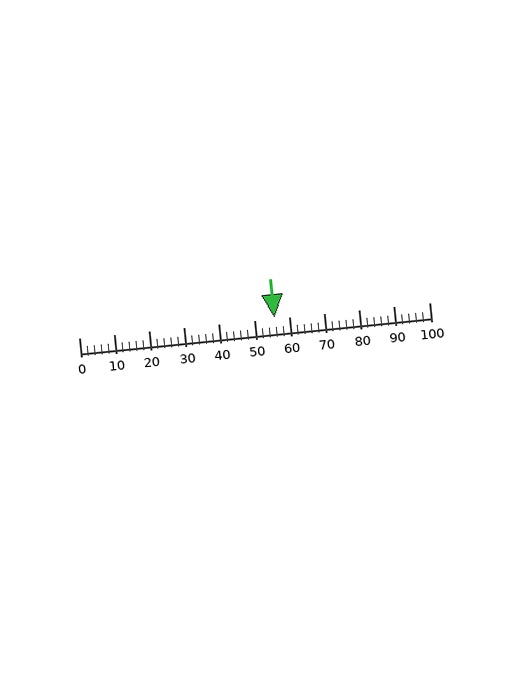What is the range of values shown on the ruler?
The ruler shows values from 0 to 100.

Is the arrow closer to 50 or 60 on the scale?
The arrow is closer to 60.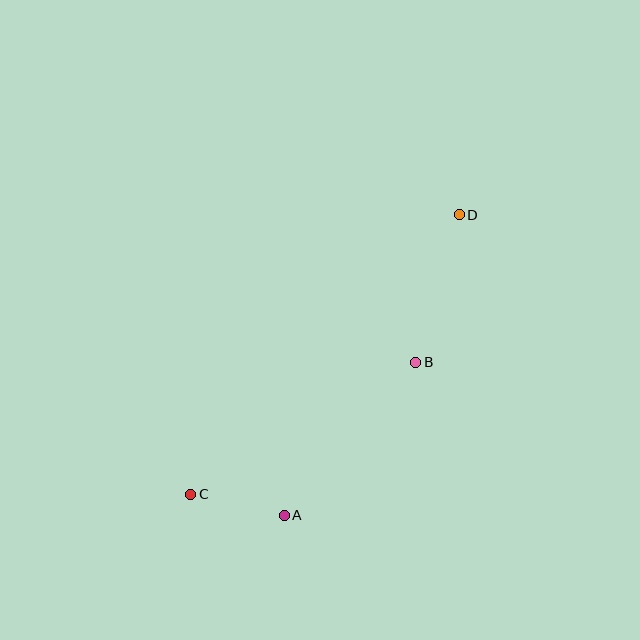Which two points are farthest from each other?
Points C and D are farthest from each other.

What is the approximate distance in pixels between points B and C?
The distance between B and C is approximately 261 pixels.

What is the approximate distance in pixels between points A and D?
The distance between A and D is approximately 348 pixels.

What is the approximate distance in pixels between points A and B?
The distance between A and B is approximately 202 pixels.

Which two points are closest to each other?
Points A and C are closest to each other.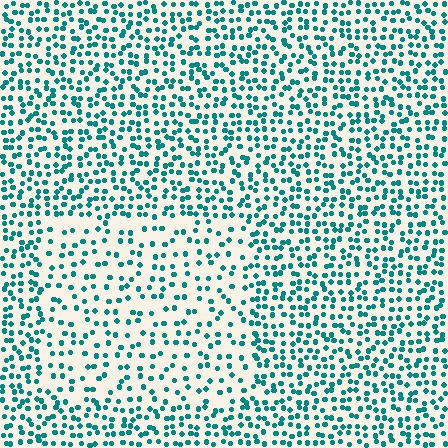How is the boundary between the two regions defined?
The boundary is defined by a change in element density (approximately 1.8x ratio). All elements are the same color, size, and shape.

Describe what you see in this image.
The image contains small teal elements arranged at two different densities. A rectangle-shaped region is visible where the elements are less densely packed than the surrounding area.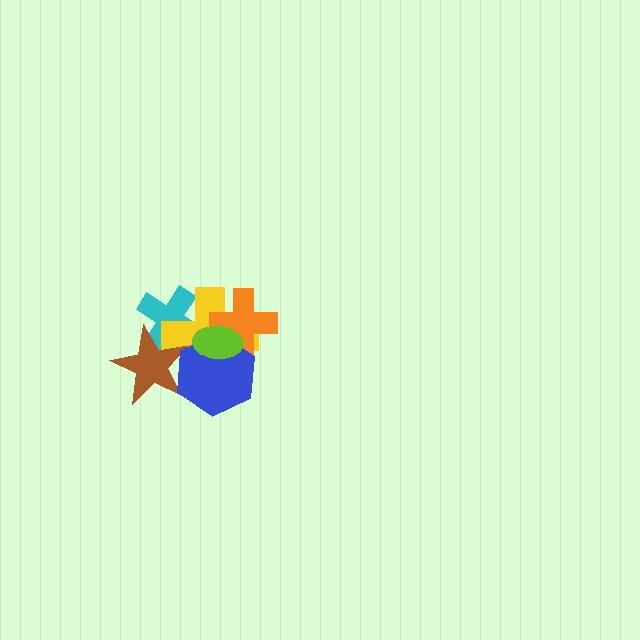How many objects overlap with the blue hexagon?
4 objects overlap with the blue hexagon.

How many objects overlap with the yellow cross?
5 objects overlap with the yellow cross.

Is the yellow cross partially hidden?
Yes, it is partially covered by another shape.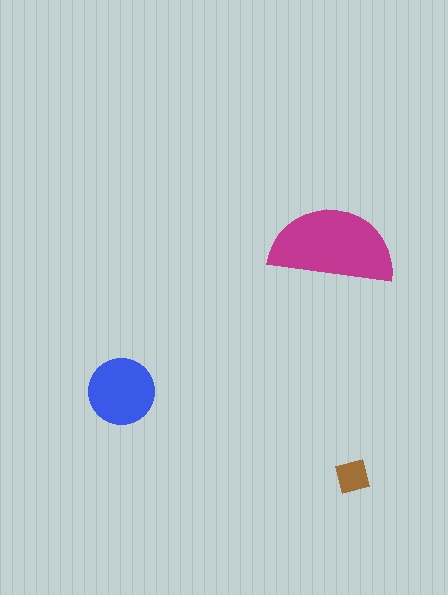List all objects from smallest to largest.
The brown square, the blue circle, the magenta semicircle.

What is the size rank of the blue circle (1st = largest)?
2nd.